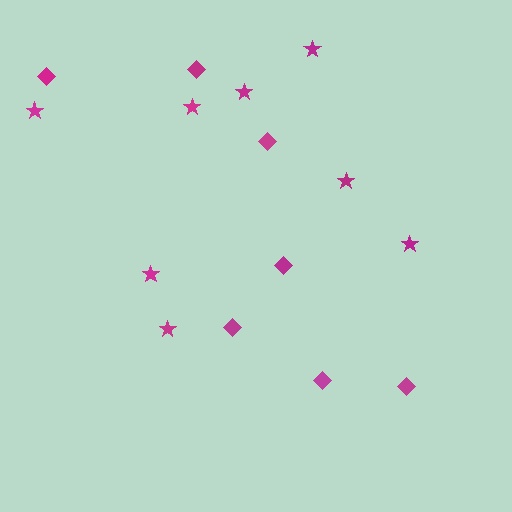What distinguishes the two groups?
There are 2 groups: one group of diamonds (7) and one group of stars (8).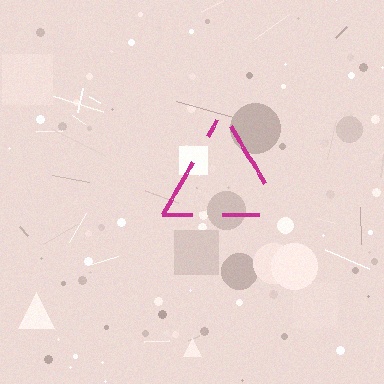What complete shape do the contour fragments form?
The contour fragments form a triangle.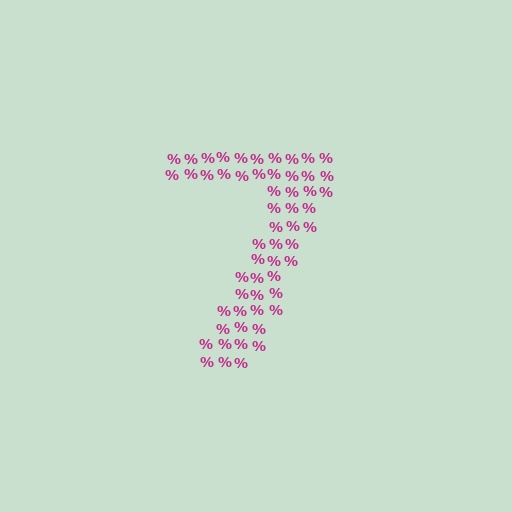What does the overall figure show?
The overall figure shows the digit 7.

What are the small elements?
The small elements are percent signs.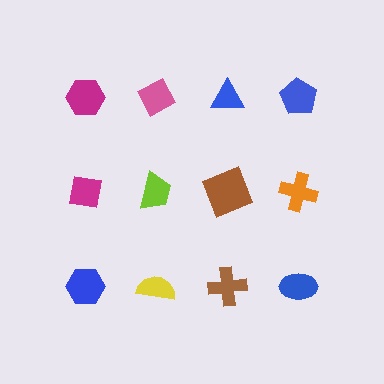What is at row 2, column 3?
A brown square.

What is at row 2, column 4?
An orange cross.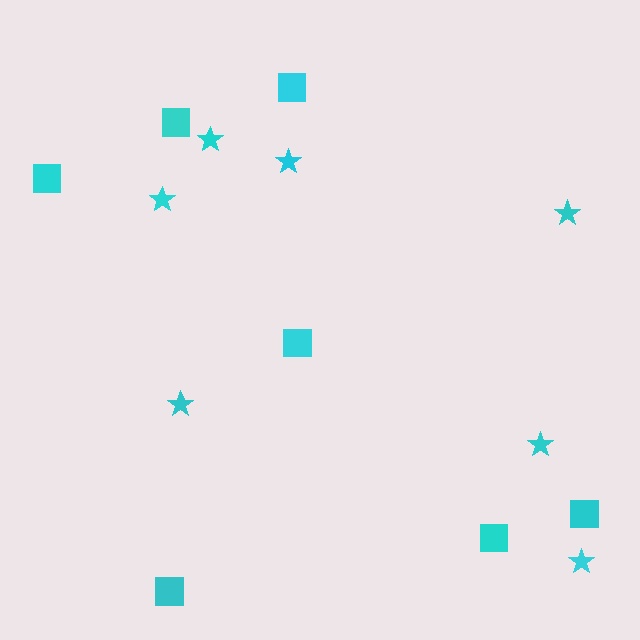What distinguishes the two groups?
There are 2 groups: one group of squares (7) and one group of stars (7).